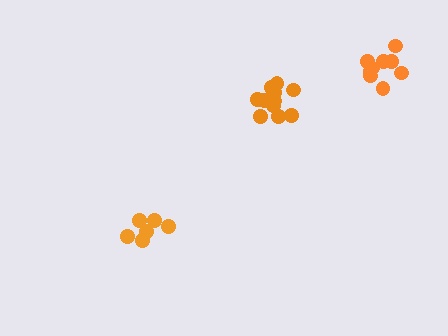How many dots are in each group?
Group 1: 11 dots, Group 2: 9 dots, Group 3: 6 dots (26 total).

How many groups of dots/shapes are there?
There are 3 groups.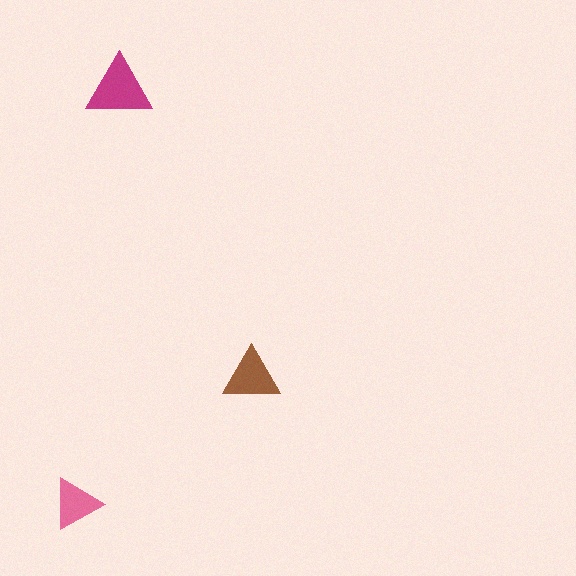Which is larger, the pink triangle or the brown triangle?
The brown one.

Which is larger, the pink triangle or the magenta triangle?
The magenta one.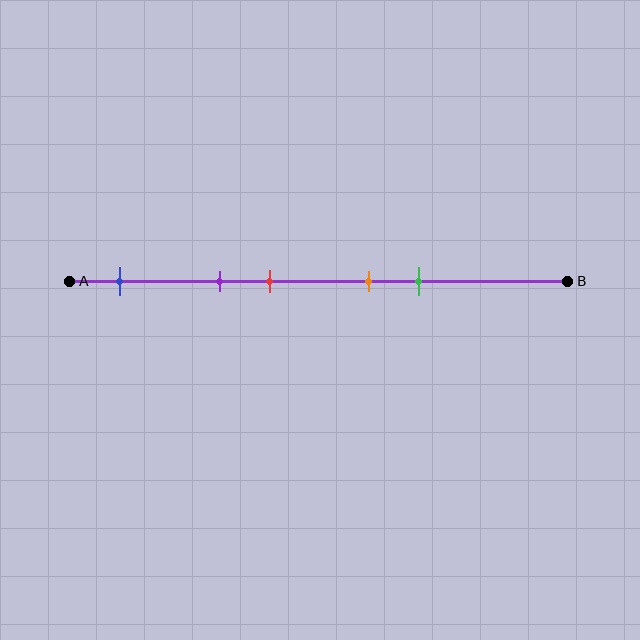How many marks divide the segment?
There are 5 marks dividing the segment.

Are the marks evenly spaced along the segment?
No, the marks are not evenly spaced.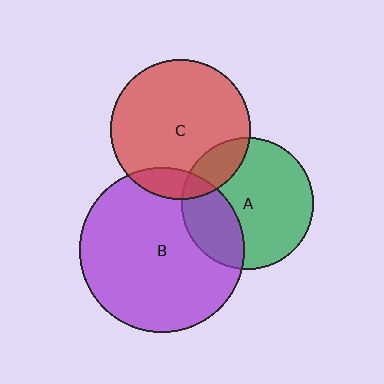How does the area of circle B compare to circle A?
Approximately 1.6 times.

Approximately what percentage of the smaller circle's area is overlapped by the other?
Approximately 10%.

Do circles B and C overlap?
Yes.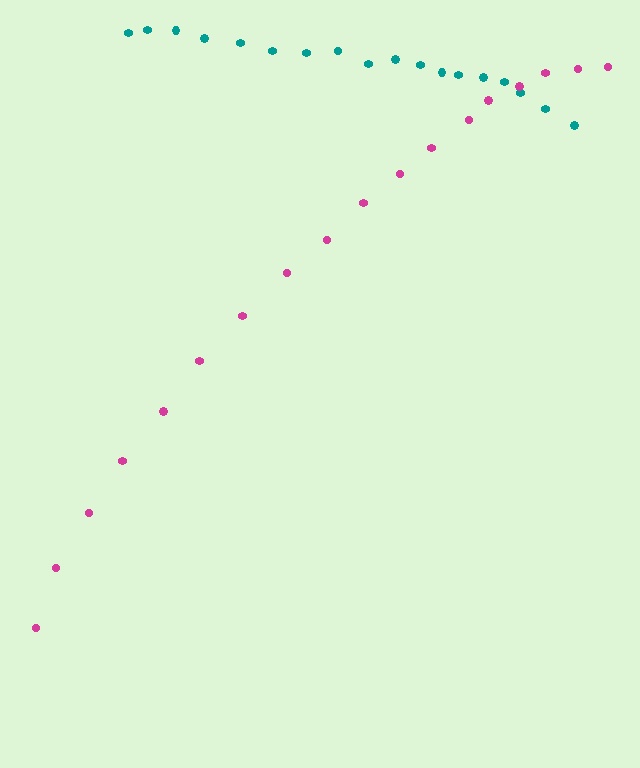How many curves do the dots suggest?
There are 2 distinct paths.